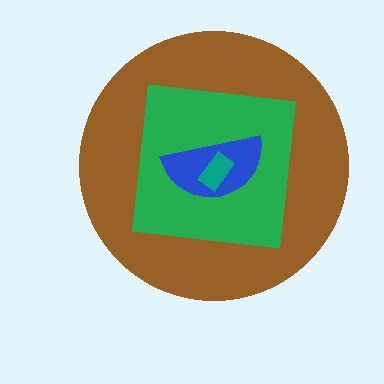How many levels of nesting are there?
4.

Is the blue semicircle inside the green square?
Yes.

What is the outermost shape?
The brown circle.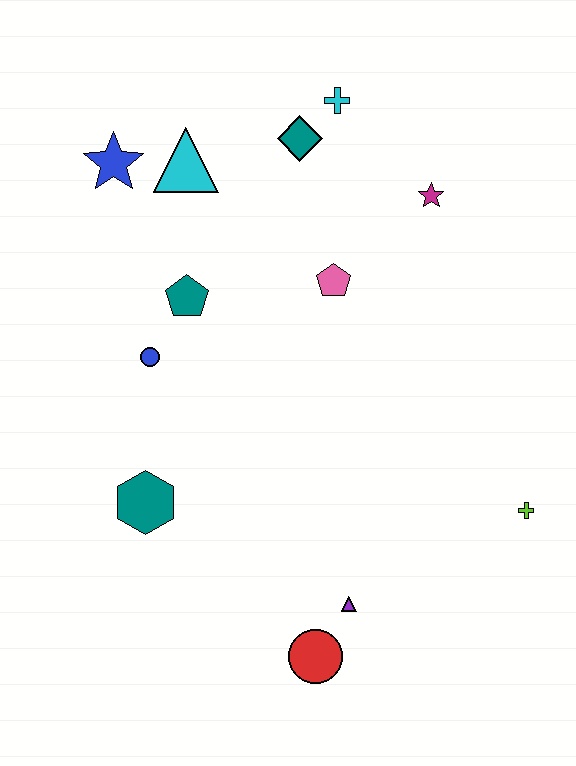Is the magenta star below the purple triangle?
No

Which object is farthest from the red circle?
The cyan cross is farthest from the red circle.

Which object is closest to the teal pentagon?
The blue circle is closest to the teal pentagon.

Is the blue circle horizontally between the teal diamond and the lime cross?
No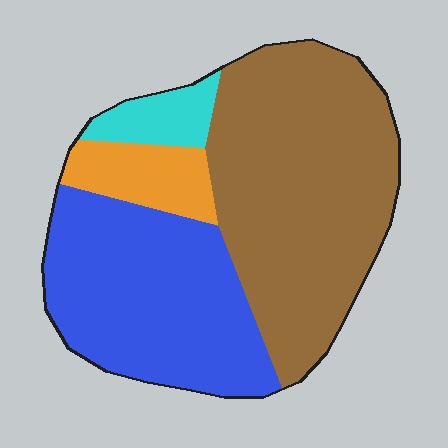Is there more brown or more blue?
Brown.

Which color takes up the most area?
Brown, at roughly 50%.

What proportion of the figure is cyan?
Cyan covers roughly 5% of the figure.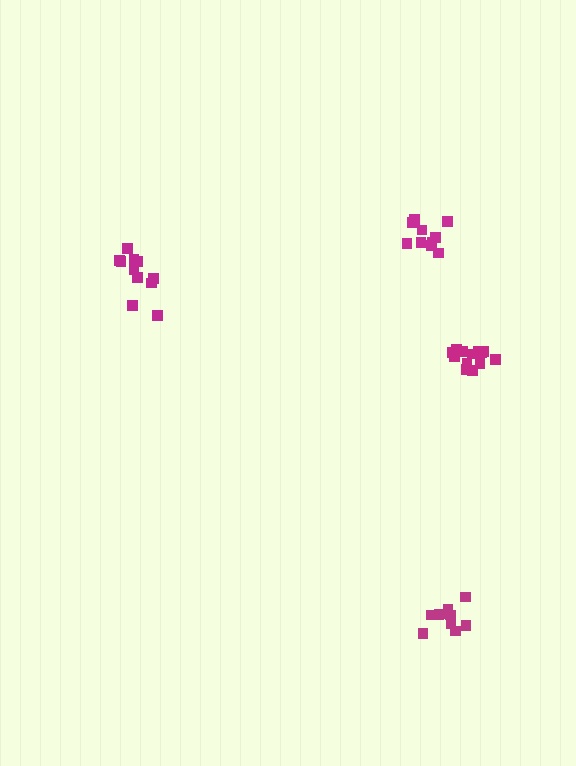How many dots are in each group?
Group 1: 10 dots, Group 2: 10 dots, Group 3: 11 dots, Group 4: 13 dots (44 total).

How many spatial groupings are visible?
There are 4 spatial groupings.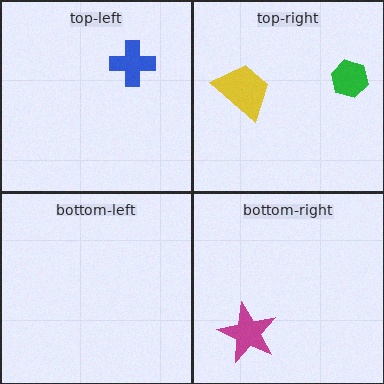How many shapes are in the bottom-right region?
1.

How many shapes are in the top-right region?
2.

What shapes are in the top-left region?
The blue cross.